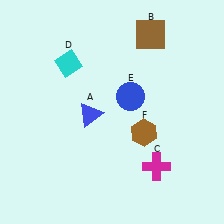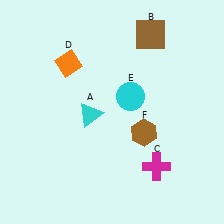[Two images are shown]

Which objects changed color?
A changed from blue to cyan. D changed from cyan to orange. E changed from blue to cyan.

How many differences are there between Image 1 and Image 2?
There are 3 differences between the two images.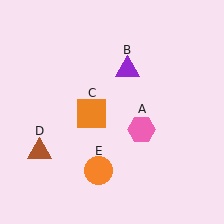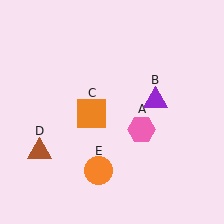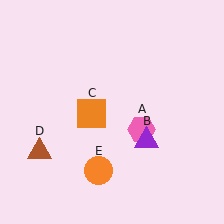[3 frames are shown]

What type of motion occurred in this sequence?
The purple triangle (object B) rotated clockwise around the center of the scene.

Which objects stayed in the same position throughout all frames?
Pink hexagon (object A) and orange square (object C) and brown triangle (object D) and orange circle (object E) remained stationary.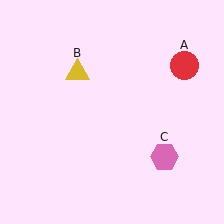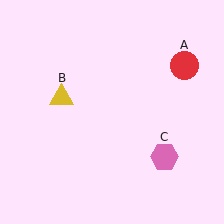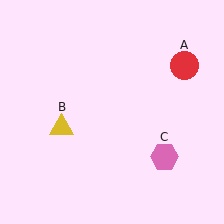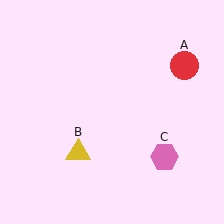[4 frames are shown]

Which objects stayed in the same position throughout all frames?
Red circle (object A) and pink hexagon (object C) remained stationary.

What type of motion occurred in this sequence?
The yellow triangle (object B) rotated counterclockwise around the center of the scene.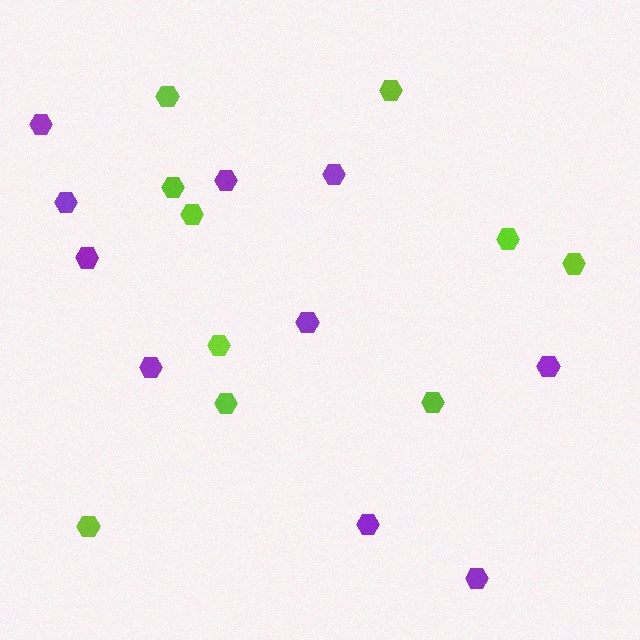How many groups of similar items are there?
There are 2 groups: one group of lime hexagons (10) and one group of purple hexagons (10).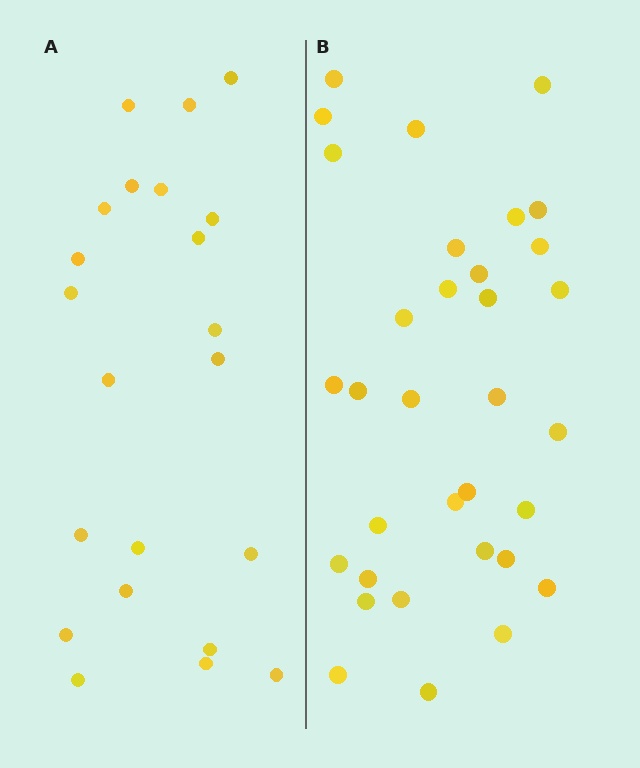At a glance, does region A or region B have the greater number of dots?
Region B (the right region) has more dots.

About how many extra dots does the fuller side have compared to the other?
Region B has roughly 12 or so more dots than region A.